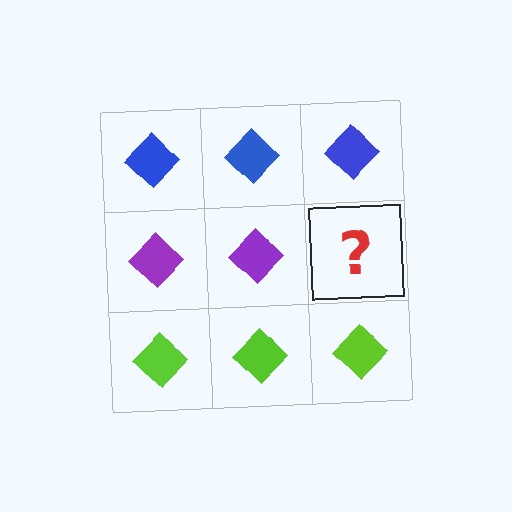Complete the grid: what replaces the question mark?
The question mark should be replaced with a purple diamond.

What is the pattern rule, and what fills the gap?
The rule is that each row has a consistent color. The gap should be filled with a purple diamond.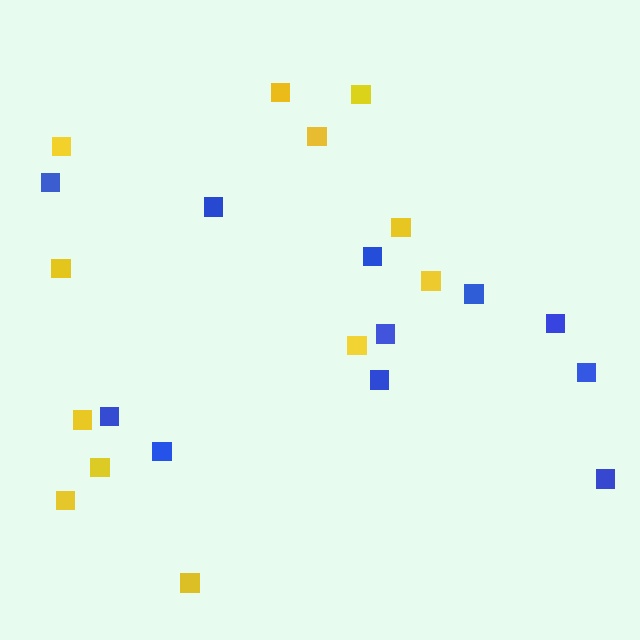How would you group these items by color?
There are 2 groups: one group of blue squares (11) and one group of yellow squares (12).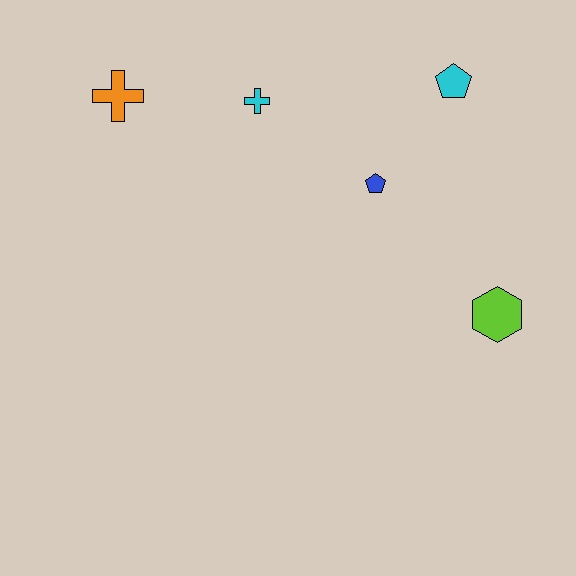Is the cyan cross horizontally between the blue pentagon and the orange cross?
Yes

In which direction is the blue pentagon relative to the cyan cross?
The blue pentagon is to the right of the cyan cross.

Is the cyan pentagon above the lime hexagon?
Yes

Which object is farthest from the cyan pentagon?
The orange cross is farthest from the cyan pentagon.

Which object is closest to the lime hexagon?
The blue pentagon is closest to the lime hexagon.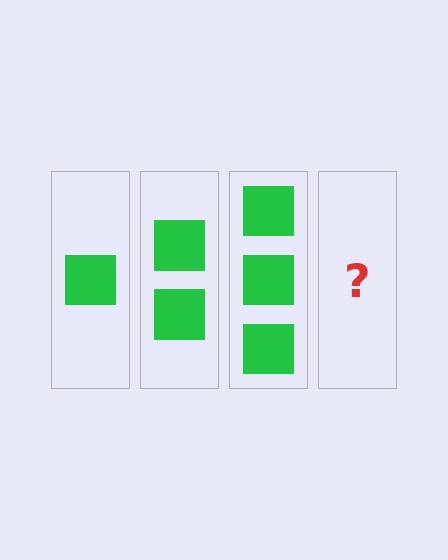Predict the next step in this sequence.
The next step is 4 squares.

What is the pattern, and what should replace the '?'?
The pattern is that each step adds one more square. The '?' should be 4 squares.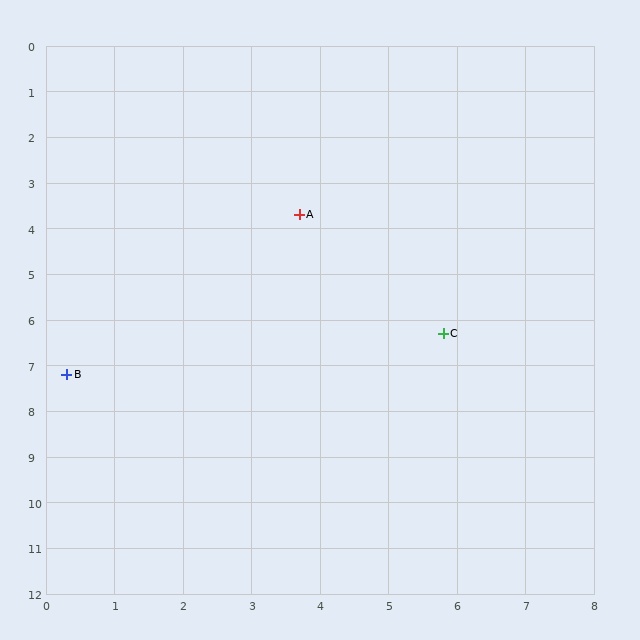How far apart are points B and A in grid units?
Points B and A are about 4.9 grid units apart.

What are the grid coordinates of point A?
Point A is at approximately (3.7, 3.7).